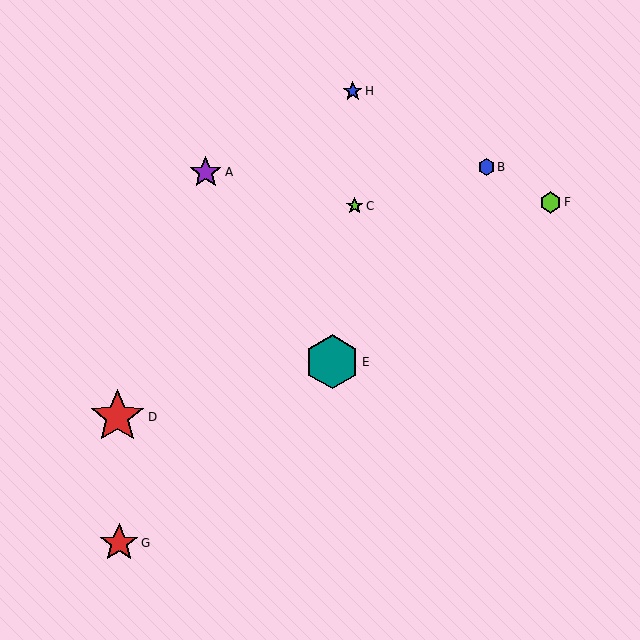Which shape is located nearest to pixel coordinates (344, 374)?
The teal hexagon (labeled E) at (332, 362) is nearest to that location.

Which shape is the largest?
The red star (labeled D) is the largest.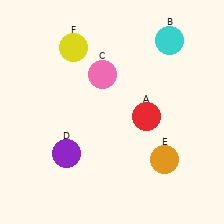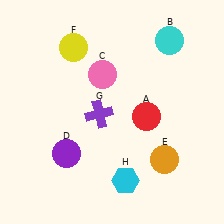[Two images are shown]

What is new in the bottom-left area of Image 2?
A purple cross (G) was added in the bottom-left area of Image 2.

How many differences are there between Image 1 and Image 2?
There are 2 differences between the two images.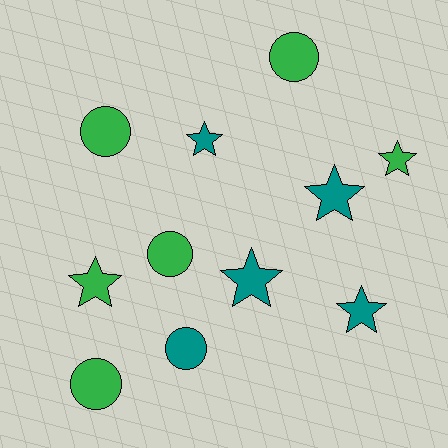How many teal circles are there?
There is 1 teal circle.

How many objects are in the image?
There are 11 objects.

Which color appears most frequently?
Green, with 6 objects.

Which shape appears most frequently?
Star, with 6 objects.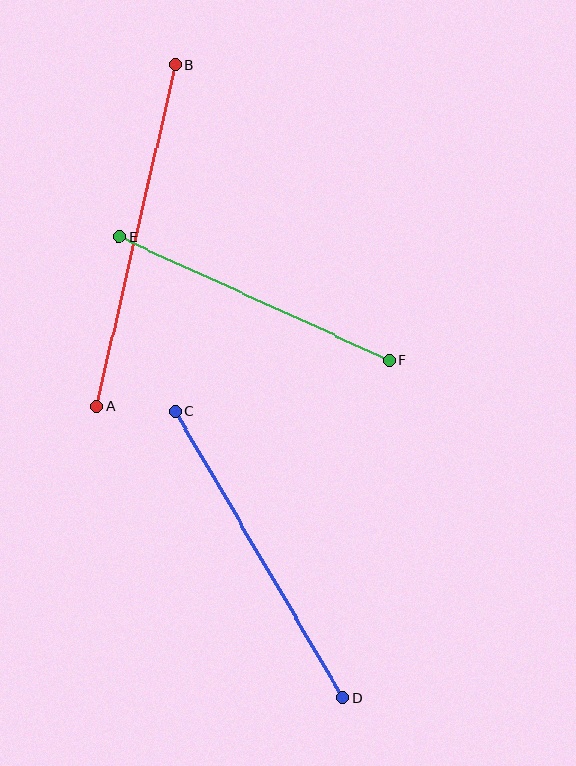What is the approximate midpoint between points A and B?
The midpoint is at approximately (136, 235) pixels.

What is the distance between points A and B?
The distance is approximately 351 pixels.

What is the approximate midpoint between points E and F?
The midpoint is at approximately (254, 298) pixels.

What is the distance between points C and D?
The distance is approximately 332 pixels.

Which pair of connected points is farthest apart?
Points A and B are farthest apart.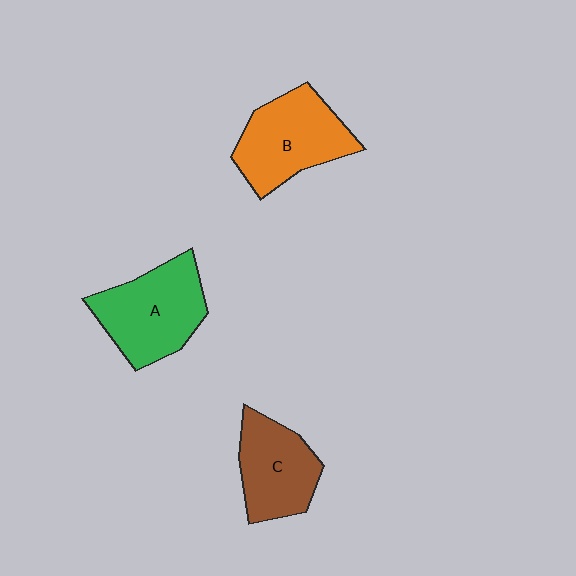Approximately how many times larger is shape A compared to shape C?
Approximately 1.2 times.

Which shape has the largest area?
Shape A (green).